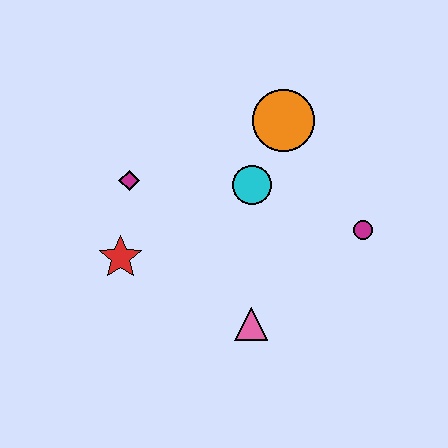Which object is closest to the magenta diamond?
The red star is closest to the magenta diamond.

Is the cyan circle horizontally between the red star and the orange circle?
Yes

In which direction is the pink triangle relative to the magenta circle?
The pink triangle is to the left of the magenta circle.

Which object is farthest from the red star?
The magenta circle is farthest from the red star.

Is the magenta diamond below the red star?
No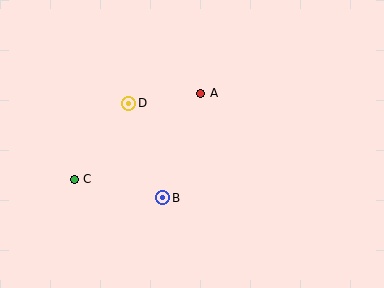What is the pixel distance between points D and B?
The distance between D and B is 101 pixels.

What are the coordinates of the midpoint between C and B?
The midpoint between C and B is at (118, 188).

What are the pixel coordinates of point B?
Point B is at (163, 198).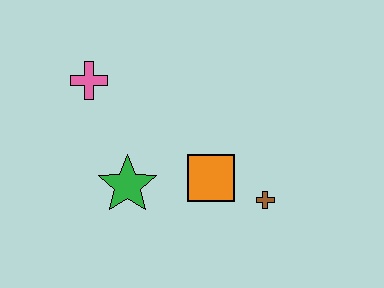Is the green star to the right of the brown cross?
No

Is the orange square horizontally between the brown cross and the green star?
Yes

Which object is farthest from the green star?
The brown cross is farthest from the green star.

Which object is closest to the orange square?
The brown cross is closest to the orange square.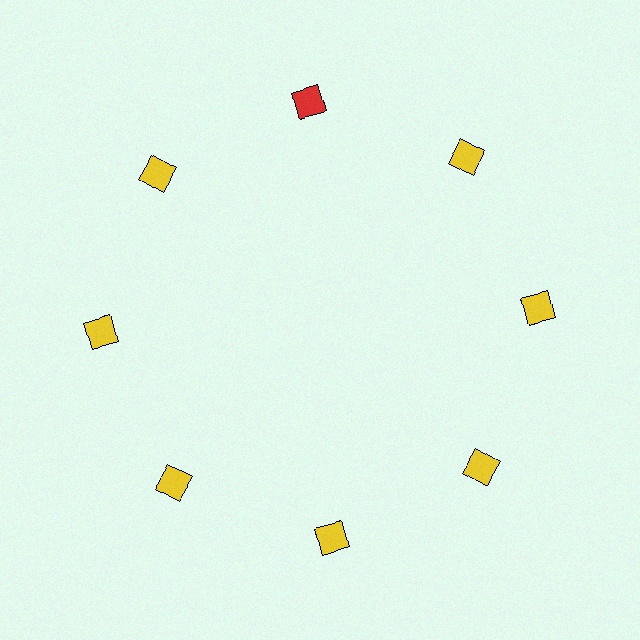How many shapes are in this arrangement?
There are 8 shapes arranged in a ring pattern.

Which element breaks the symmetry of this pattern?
The red diamond at roughly the 12 o'clock position breaks the symmetry. All other shapes are yellow diamonds.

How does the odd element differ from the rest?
It has a different color: red instead of yellow.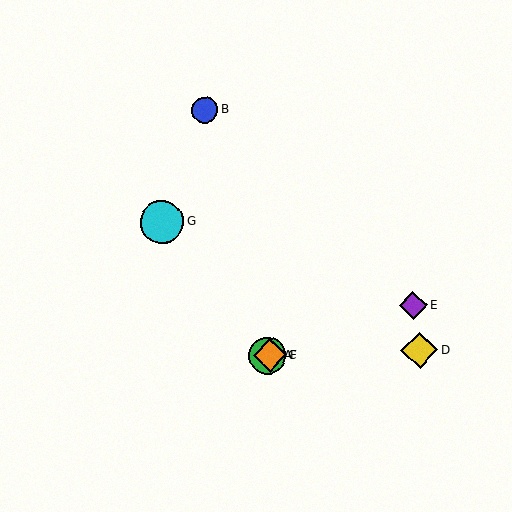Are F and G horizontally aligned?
No, F is at y≈355 and G is at y≈222.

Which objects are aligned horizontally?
Objects A, C, D, F are aligned horizontally.